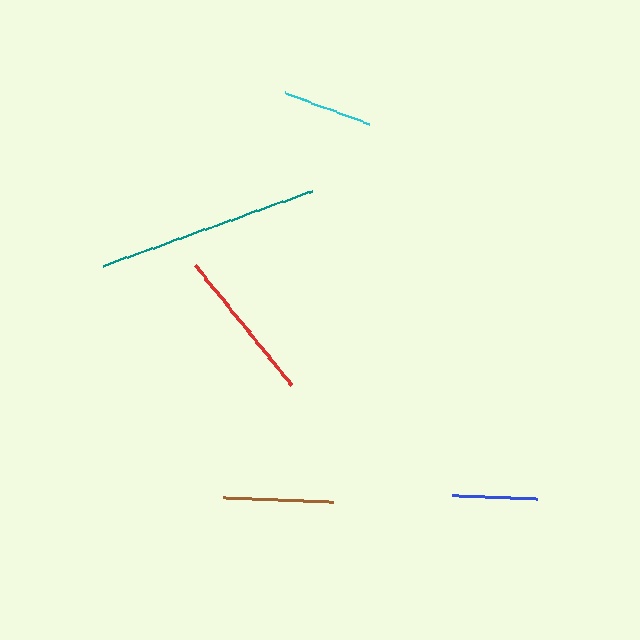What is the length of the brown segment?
The brown segment is approximately 110 pixels long.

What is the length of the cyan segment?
The cyan segment is approximately 89 pixels long.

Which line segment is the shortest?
The blue line is the shortest at approximately 84 pixels.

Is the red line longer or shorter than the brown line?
The red line is longer than the brown line.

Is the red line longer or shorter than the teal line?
The teal line is longer than the red line.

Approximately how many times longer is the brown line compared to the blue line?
The brown line is approximately 1.3 times the length of the blue line.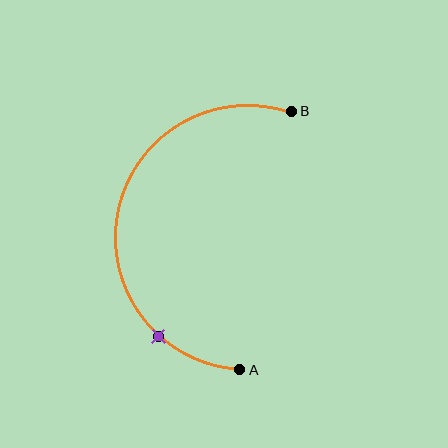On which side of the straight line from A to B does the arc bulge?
The arc bulges to the left of the straight line connecting A and B.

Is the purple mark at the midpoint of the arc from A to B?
No. The purple mark lies on the arc but is closer to endpoint A. The arc midpoint would be at the point on the curve equidistant along the arc from both A and B.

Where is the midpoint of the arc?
The arc midpoint is the point on the curve farthest from the straight line joining A and B. It sits to the left of that line.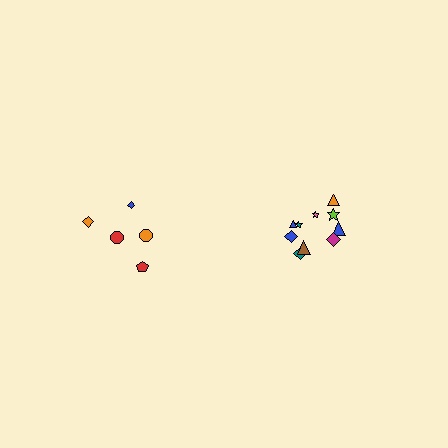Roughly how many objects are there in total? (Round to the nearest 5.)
Roughly 15 objects in total.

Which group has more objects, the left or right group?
The right group.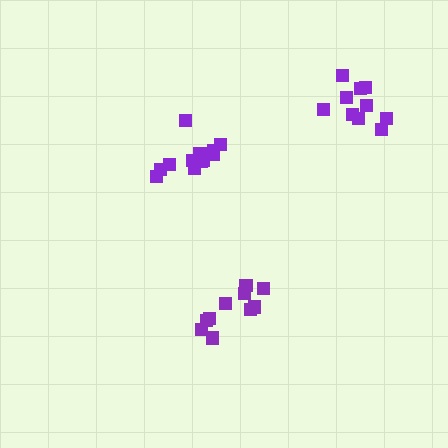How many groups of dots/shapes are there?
There are 3 groups.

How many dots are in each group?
Group 1: 10 dots, Group 2: 12 dots, Group 3: 10 dots (32 total).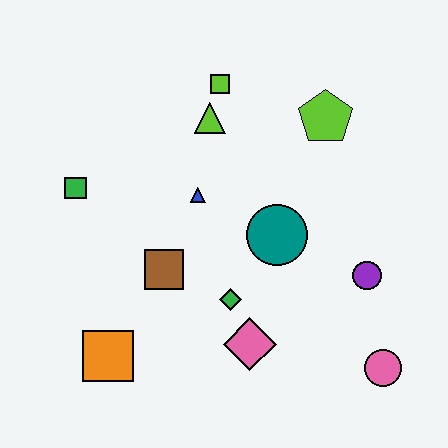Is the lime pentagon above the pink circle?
Yes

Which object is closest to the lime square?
The lime triangle is closest to the lime square.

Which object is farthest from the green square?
The pink circle is farthest from the green square.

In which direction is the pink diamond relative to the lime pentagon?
The pink diamond is below the lime pentagon.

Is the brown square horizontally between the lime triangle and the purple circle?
No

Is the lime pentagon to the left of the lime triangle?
No